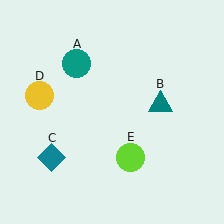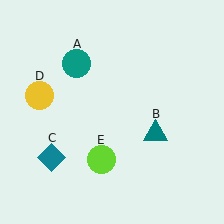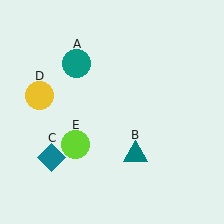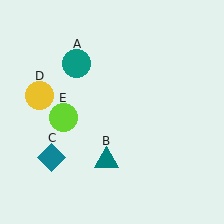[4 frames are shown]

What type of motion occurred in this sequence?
The teal triangle (object B), lime circle (object E) rotated clockwise around the center of the scene.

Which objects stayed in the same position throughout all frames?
Teal circle (object A) and teal diamond (object C) and yellow circle (object D) remained stationary.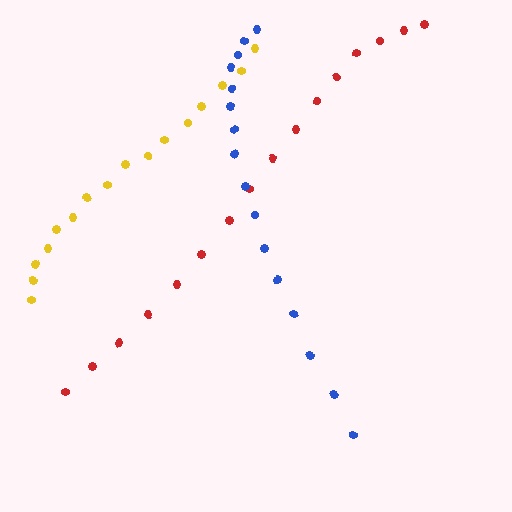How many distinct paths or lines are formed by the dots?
There are 3 distinct paths.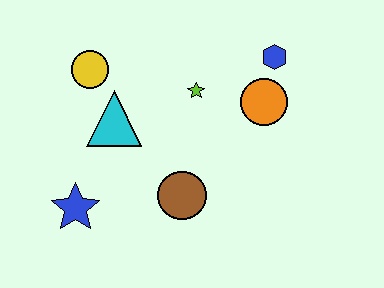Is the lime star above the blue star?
Yes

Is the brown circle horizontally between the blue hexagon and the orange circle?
No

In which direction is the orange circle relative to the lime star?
The orange circle is to the right of the lime star.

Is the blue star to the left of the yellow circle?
Yes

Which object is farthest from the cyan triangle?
The blue hexagon is farthest from the cyan triangle.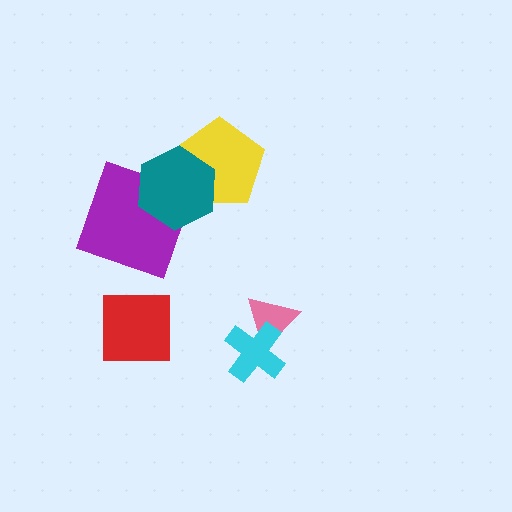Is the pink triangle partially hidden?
Yes, it is partially covered by another shape.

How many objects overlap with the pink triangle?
1 object overlaps with the pink triangle.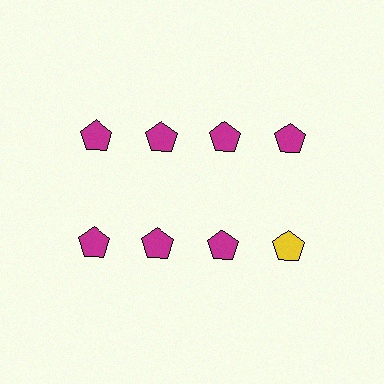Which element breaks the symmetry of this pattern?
The yellow pentagon in the second row, second from right column breaks the symmetry. All other shapes are magenta pentagons.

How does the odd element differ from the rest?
It has a different color: yellow instead of magenta.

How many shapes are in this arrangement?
There are 8 shapes arranged in a grid pattern.